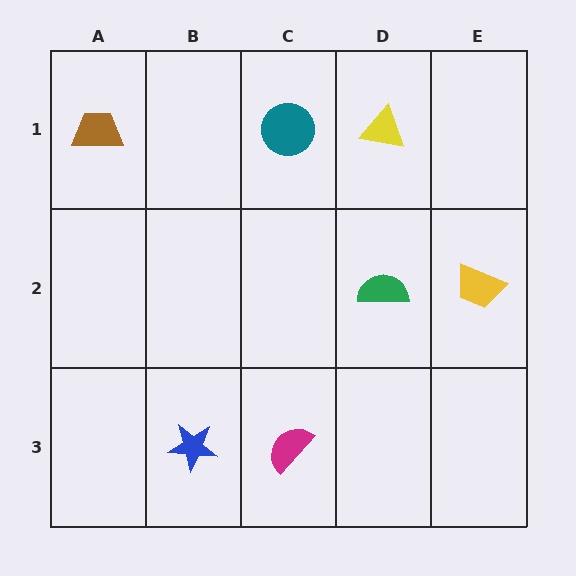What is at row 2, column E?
A yellow trapezoid.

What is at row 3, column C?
A magenta semicircle.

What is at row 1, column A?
A brown trapezoid.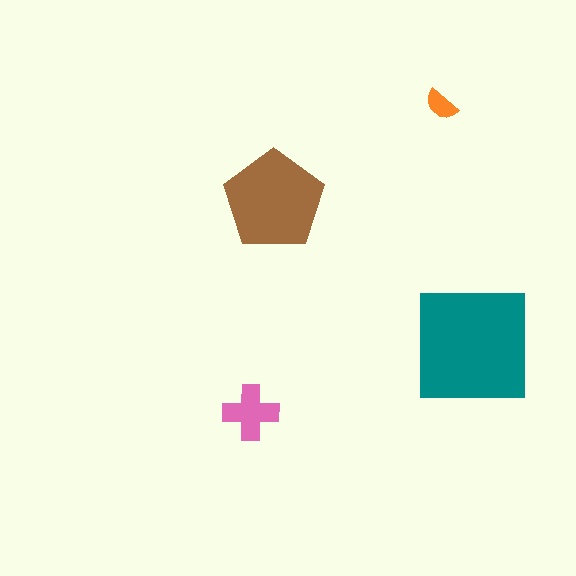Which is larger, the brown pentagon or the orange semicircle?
The brown pentagon.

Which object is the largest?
The teal square.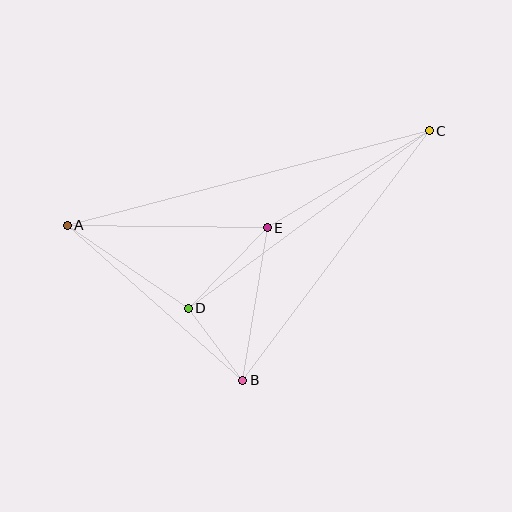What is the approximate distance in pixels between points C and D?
The distance between C and D is approximately 299 pixels.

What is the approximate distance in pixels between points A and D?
The distance between A and D is approximately 147 pixels.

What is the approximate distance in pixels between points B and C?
The distance between B and C is approximately 311 pixels.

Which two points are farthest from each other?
Points A and C are farthest from each other.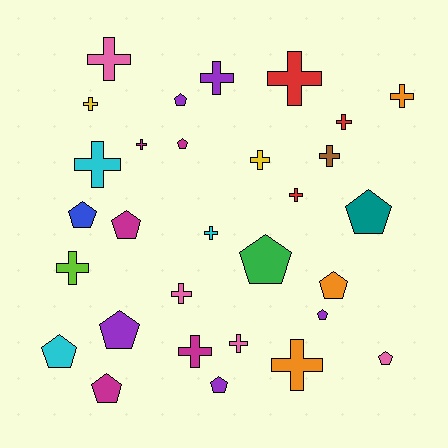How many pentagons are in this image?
There are 13 pentagons.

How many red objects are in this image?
There are 3 red objects.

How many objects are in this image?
There are 30 objects.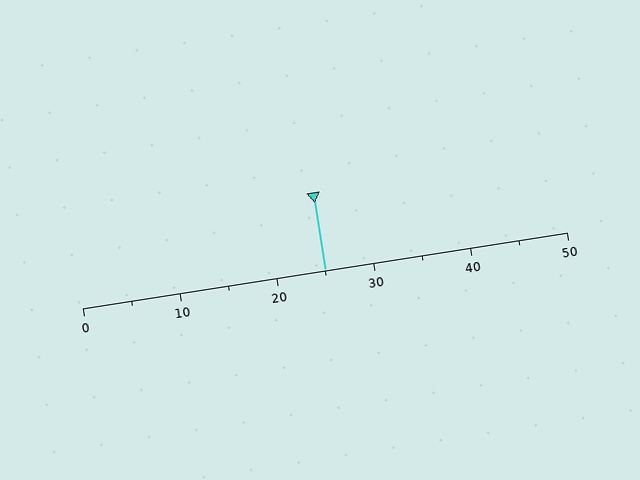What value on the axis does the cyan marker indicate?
The marker indicates approximately 25.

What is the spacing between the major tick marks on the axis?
The major ticks are spaced 10 apart.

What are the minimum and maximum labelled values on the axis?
The axis runs from 0 to 50.